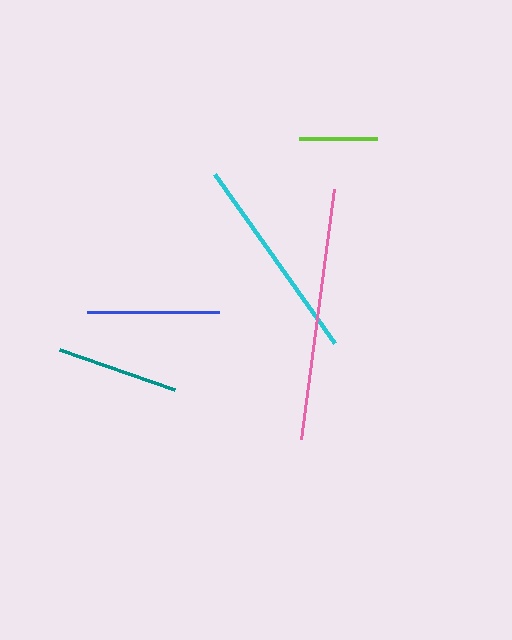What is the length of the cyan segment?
The cyan segment is approximately 207 pixels long.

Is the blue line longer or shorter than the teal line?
The blue line is longer than the teal line.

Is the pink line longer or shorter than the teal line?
The pink line is longer than the teal line.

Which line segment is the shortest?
The lime line is the shortest at approximately 78 pixels.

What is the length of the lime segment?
The lime segment is approximately 78 pixels long.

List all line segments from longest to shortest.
From longest to shortest: pink, cyan, blue, teal, lime.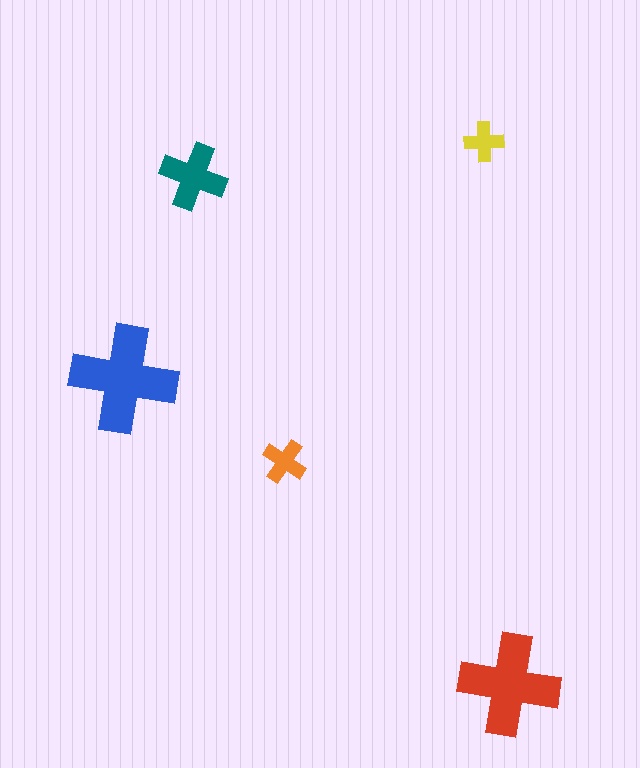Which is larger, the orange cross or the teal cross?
The teal one.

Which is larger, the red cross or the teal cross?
The red one.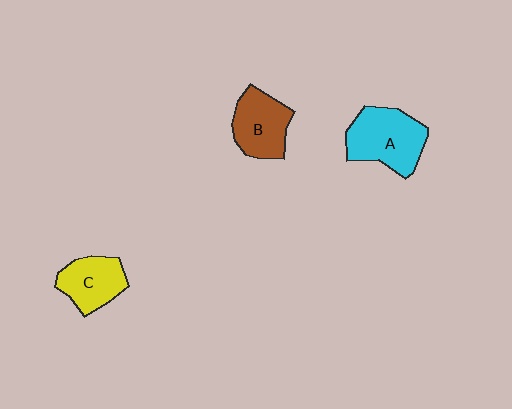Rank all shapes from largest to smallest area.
From largest to smallest: A (cyan), B (brown), C (yellow).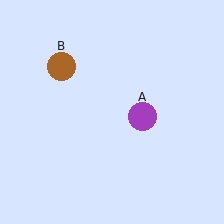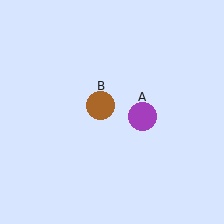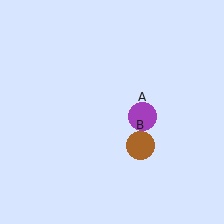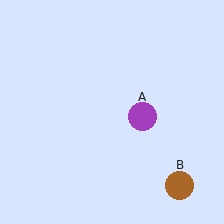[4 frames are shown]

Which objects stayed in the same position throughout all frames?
Purple circle (object A) remained stationary.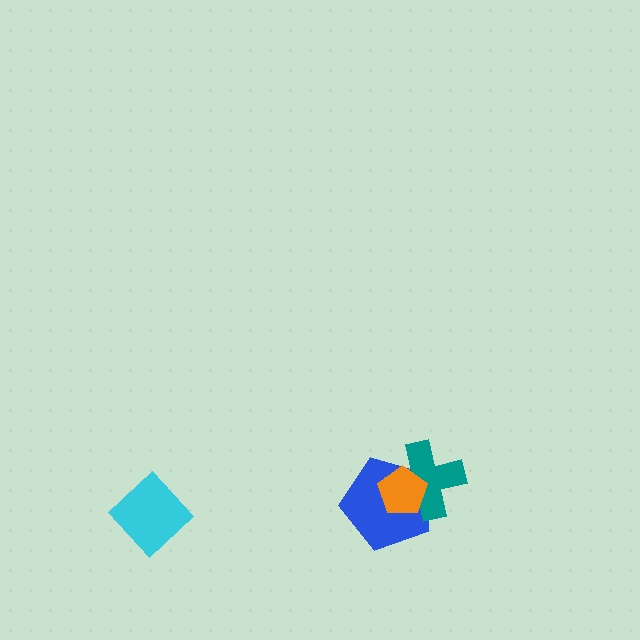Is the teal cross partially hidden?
Yes, it is partially covered by another shape.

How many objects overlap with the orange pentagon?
2 objects overlap with the orange pentagon.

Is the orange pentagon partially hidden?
No, no other shape covers it.